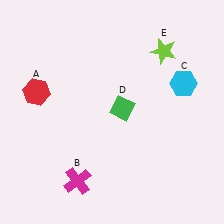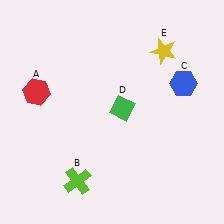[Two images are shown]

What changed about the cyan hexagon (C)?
In Image 1, C is cyan. In Image 2, it changed to blue.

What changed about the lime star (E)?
In Image 1, E is lime. In Image 2, it changed to yellow.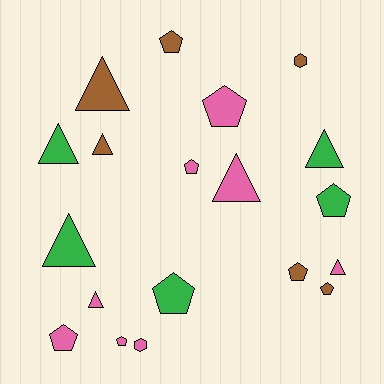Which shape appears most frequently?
Pentagon, with 9 objects.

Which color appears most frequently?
Pink, with 8 objects.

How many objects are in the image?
There are 19 objects.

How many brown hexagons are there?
There is 1 brown hexagon.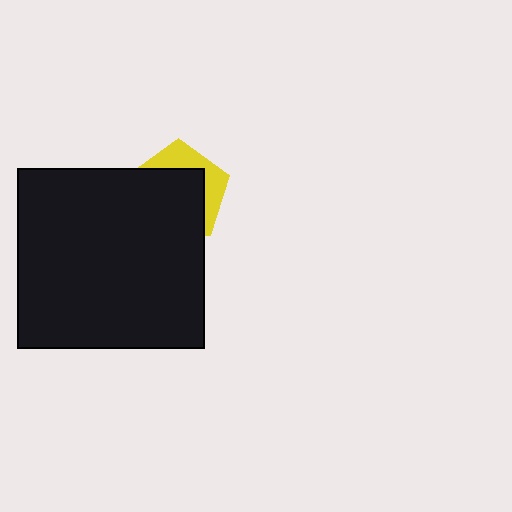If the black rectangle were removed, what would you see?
You would see the complete yellow pentagon.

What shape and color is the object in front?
The object in front is a black rectangle.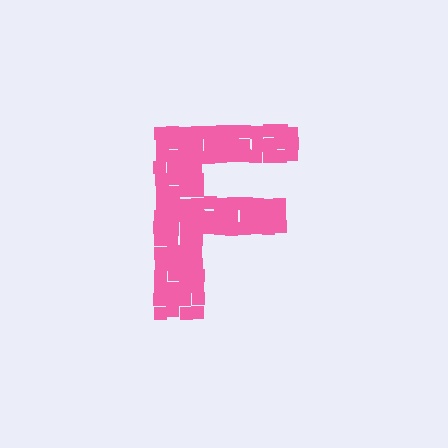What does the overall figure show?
The overall figure shows the letter F.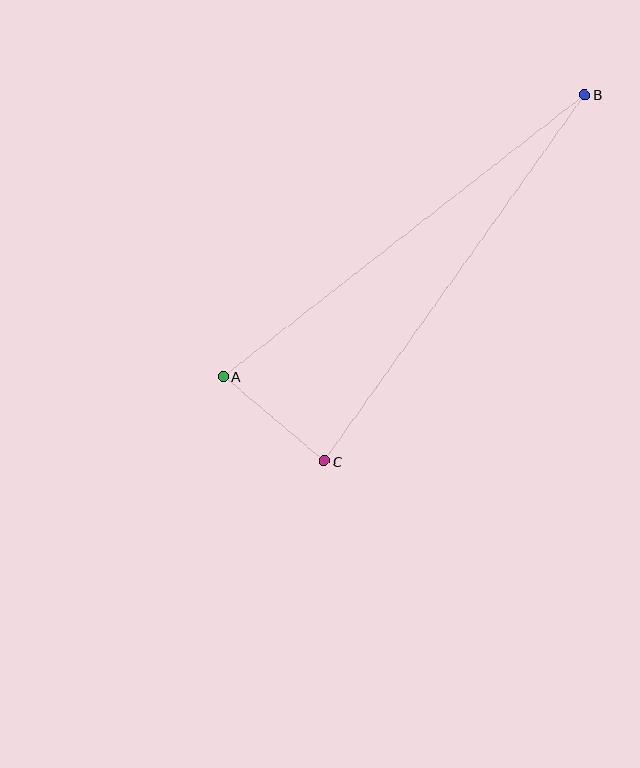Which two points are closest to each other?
Points A and C are closest to each other.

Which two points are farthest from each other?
Points A and B are farthest from each other.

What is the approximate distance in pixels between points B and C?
The distance between B and C is approximately 449 pixels.